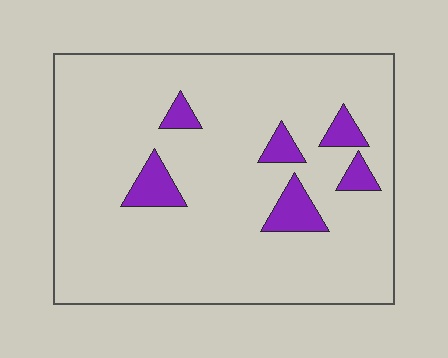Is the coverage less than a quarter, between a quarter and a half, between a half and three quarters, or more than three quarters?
Less than a quarter.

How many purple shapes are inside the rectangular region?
6.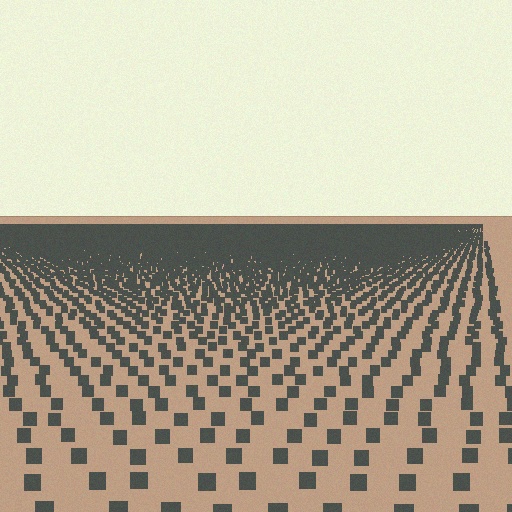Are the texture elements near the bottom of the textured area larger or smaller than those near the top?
Larger. Near the bottom, elements are closer to the viewer and appear at a bigger on-screen size.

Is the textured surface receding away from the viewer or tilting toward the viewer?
The surface is receding away from the viewer. Texture elements get smaller and denser toward the top.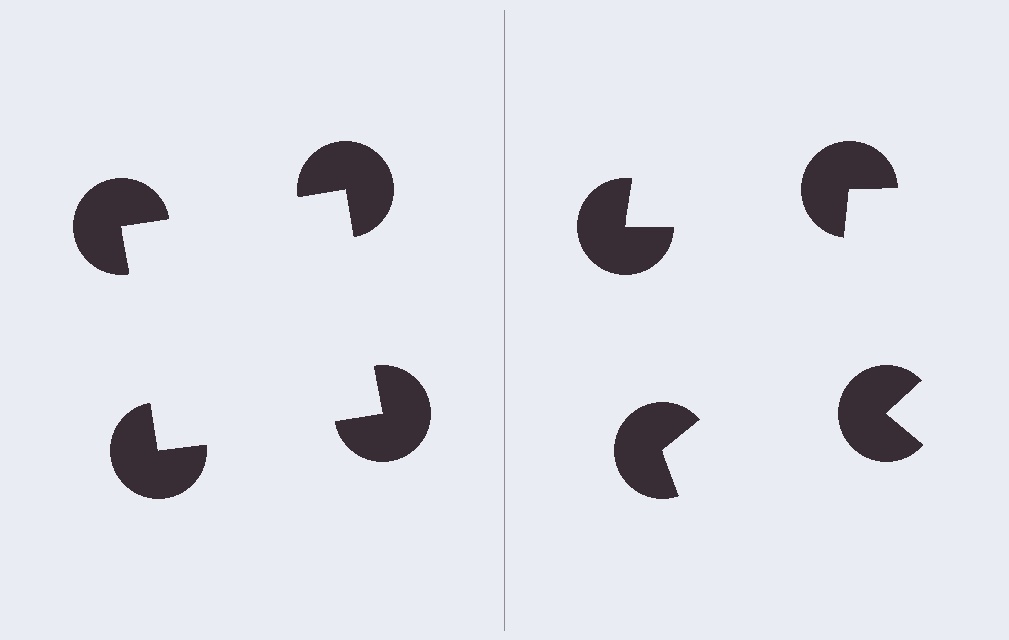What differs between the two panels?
The pac-man discs are positioned identically on both sides; only the wedge orientations differ. On the left they align to a square; on the right they are misaligned.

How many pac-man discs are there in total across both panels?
8 — 4 on each side.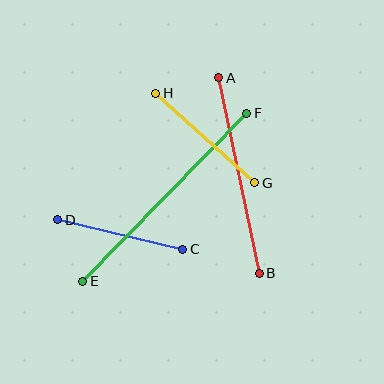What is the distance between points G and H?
The distance is approximately 134 pixels.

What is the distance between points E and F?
The distance is approximately 235 pixels.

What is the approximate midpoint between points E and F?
The midpoint is at approximately (165, 197) pixels.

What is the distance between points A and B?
The distance is approximately 200 pixels.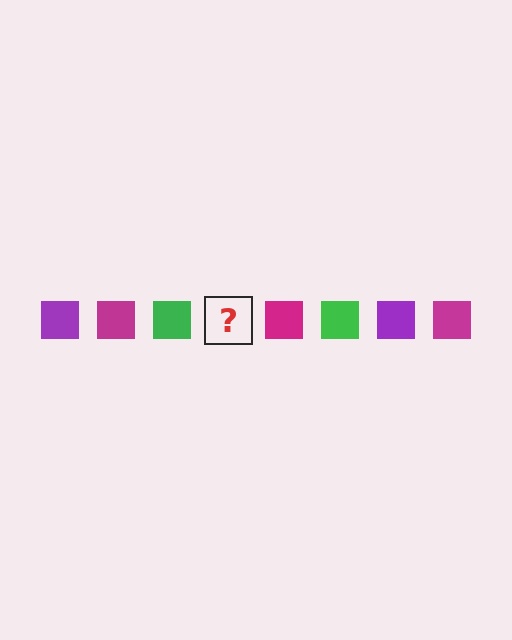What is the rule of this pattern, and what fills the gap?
The rule is that the pattern cycles through purple, magenta, green squares. The gap should be filled with a purple square.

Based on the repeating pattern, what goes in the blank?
The blank should be a purple square.